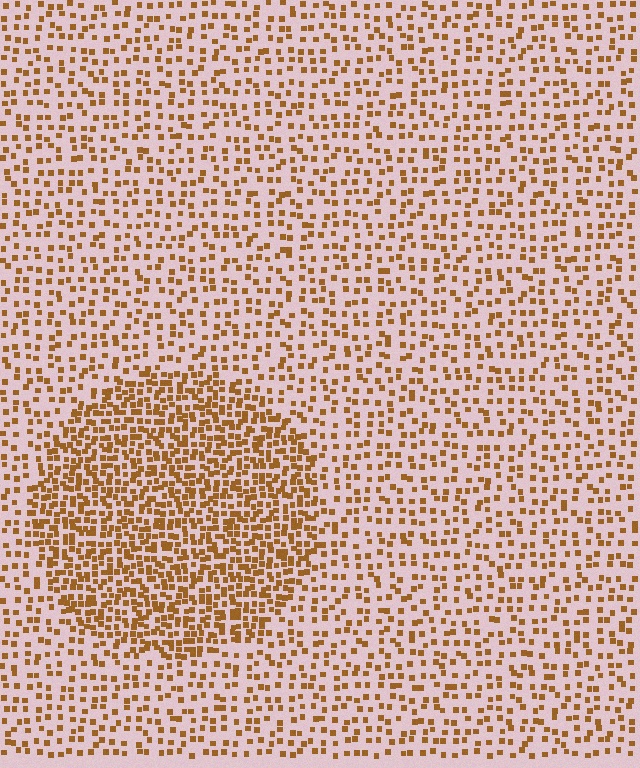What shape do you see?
I see a circle.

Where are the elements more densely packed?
The elements are more densely packed inside the circle boundary.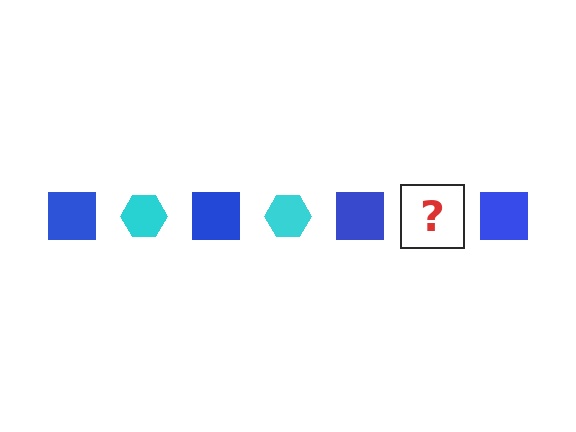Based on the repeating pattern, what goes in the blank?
The blank should be a cyan hexagon.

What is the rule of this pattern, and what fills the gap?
The rule is that the pattern alternates between blue square and cyan hexagon. The gap should be filled with a cyan hexagon.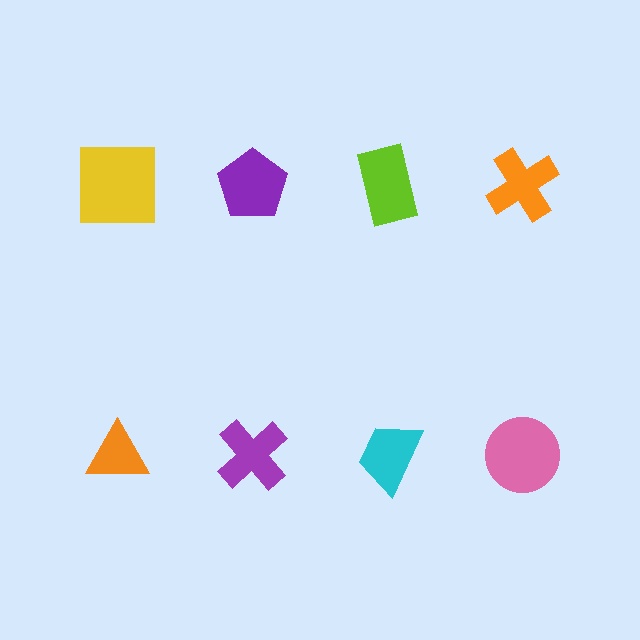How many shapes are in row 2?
4 shapes.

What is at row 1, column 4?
An orange cross.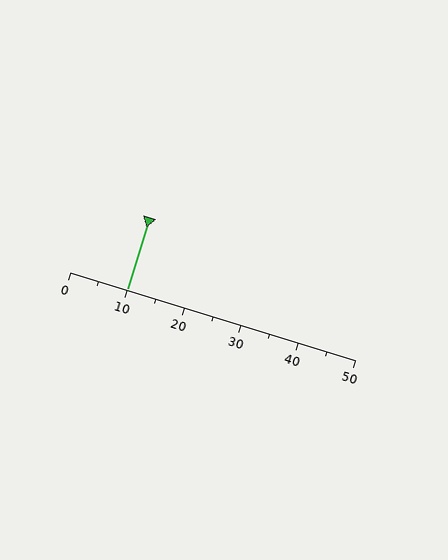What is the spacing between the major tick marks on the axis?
The major ticks are spaced 10 apart.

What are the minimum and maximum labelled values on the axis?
The axis runs from 0 to 50.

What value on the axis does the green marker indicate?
The marker indicates approximately 10.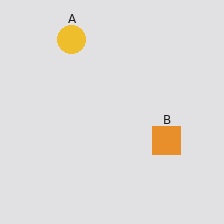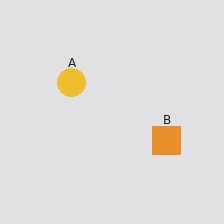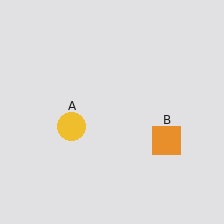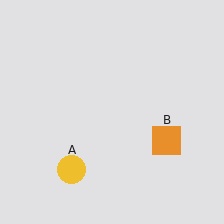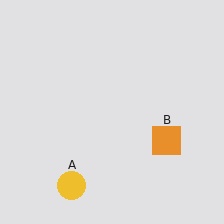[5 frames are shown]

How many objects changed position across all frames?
1 object changed position: yellow circle (object A).